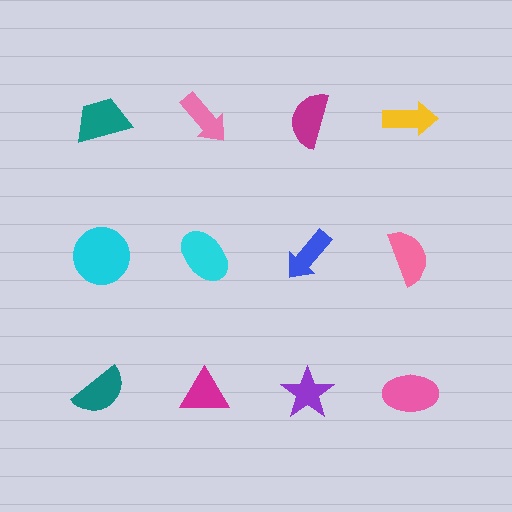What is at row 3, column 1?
A teal semicircle.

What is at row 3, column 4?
A pink ellipse.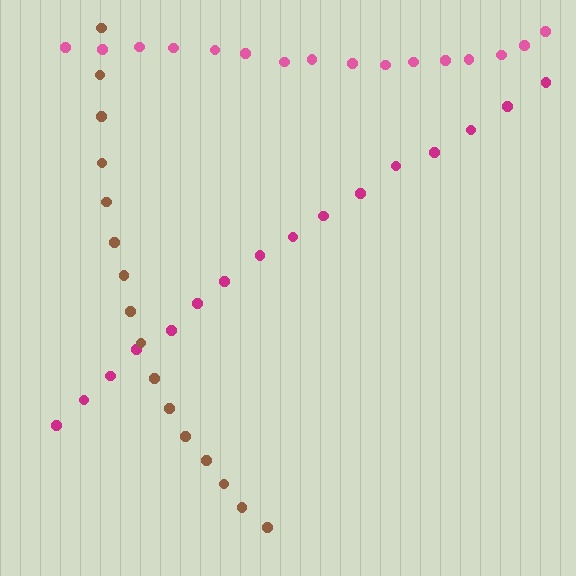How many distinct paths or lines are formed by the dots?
There are 3 distinct paths.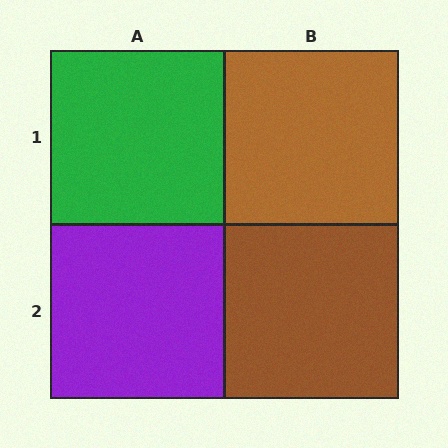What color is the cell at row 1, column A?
Green.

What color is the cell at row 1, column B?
Brown.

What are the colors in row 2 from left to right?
Purple, brown.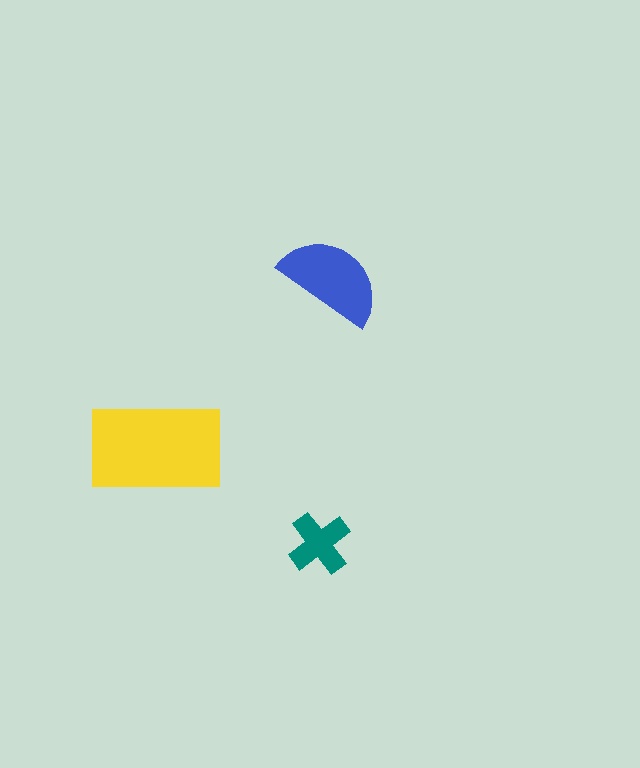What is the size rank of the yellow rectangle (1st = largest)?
1st.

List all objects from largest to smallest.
The yellow rectangle, the blue semicircle, the teal cross.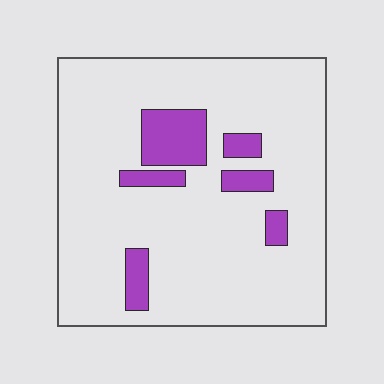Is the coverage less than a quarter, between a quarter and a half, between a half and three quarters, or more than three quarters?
Less than a quarter.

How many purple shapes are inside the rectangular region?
6.